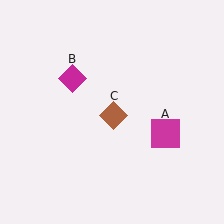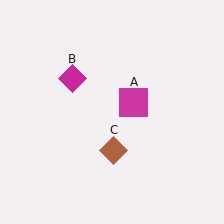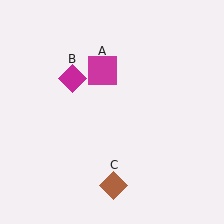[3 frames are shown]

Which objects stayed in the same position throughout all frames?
Magenta diamond (object B) remained stationary.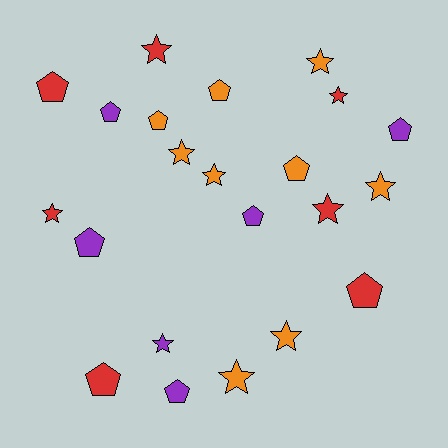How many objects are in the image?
There are 22 objects.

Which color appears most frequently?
Orange, with 9 objects.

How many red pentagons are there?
There are 3 red pentagons.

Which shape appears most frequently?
Star, with 11 objects.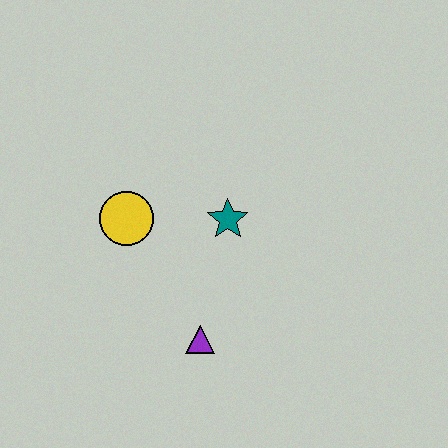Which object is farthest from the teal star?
The purple triangle is farthest from the teal star.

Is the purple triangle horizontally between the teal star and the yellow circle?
Yes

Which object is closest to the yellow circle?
The teal star is closest to the yellow circle.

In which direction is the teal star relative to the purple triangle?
The teal star is above the purple triangle.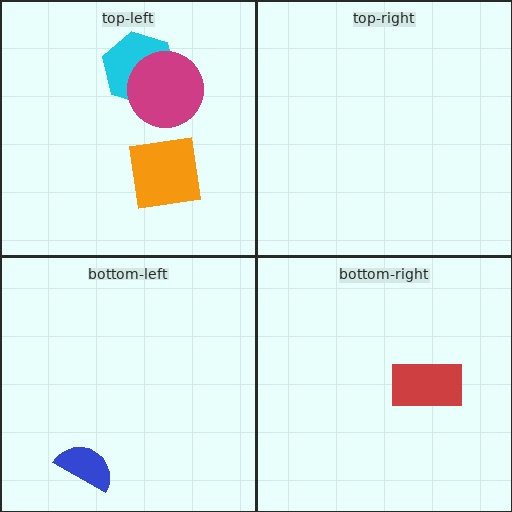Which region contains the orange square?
The top-left region.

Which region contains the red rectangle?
The bottom-right region.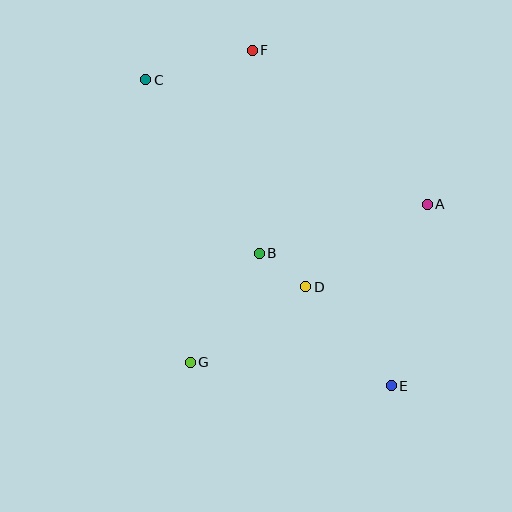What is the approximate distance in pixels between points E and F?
The distance between E and F is approximately 363 pixels.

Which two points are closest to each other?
Points B and D are closest to each other.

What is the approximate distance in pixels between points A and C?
The distance between A and C is approximately 308 pixels.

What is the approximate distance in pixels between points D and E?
The distance between D and E is approximately 131 pixels.